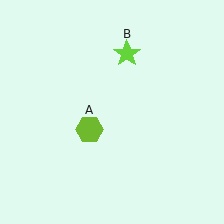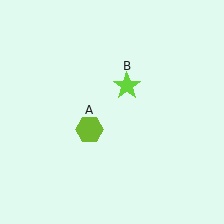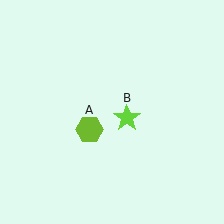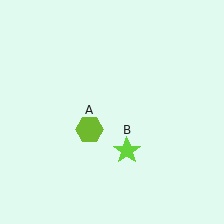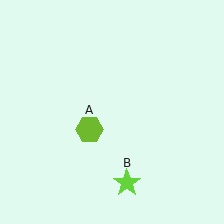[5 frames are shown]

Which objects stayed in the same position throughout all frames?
Lime hexagon (object A) remained stationary.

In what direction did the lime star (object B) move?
The lime star (object B) moved down.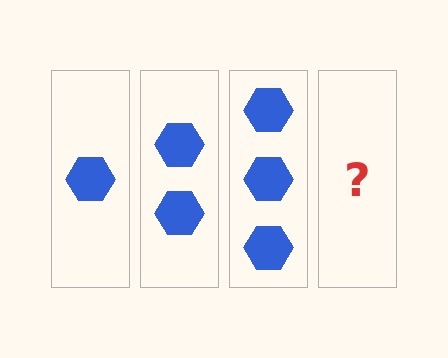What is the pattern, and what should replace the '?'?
The pattern is that each step adds one more hexagon. The '?' should be 4 hexagons.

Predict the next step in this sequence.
The next step is 4 hexagons.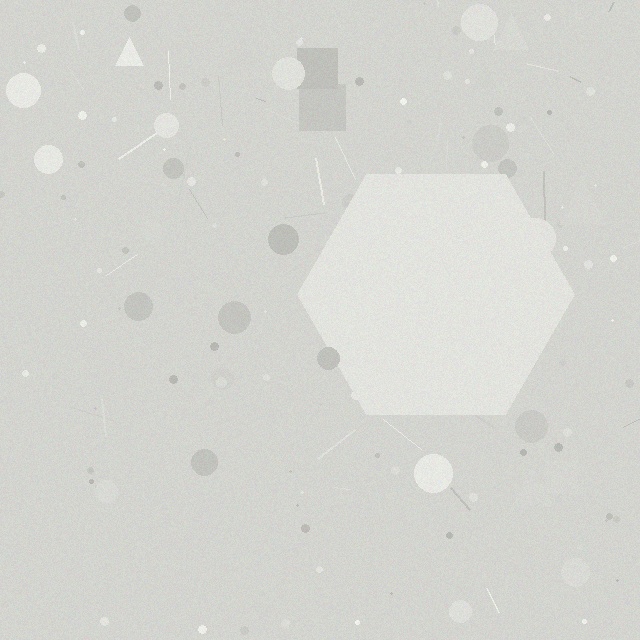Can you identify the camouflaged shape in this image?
The camouflaged shape is a hexagon.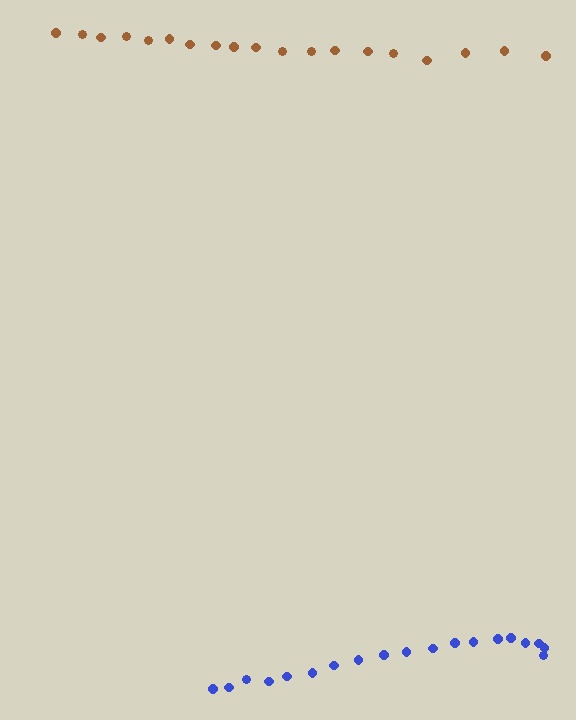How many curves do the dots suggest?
There are 2 distinct paths.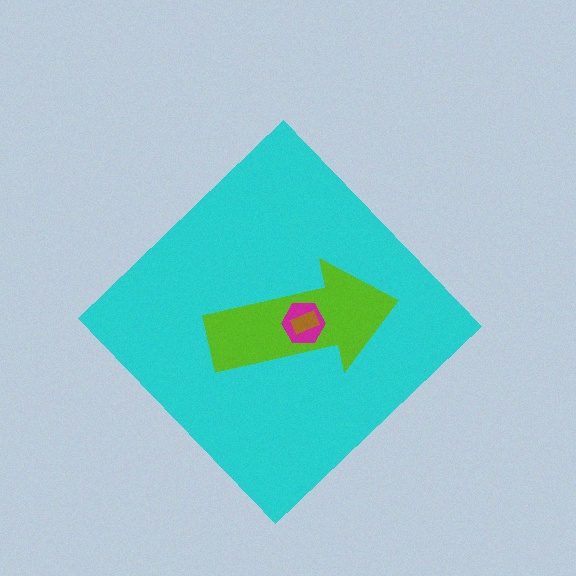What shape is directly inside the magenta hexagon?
The brown rectangle.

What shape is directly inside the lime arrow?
The magenta hexagon.